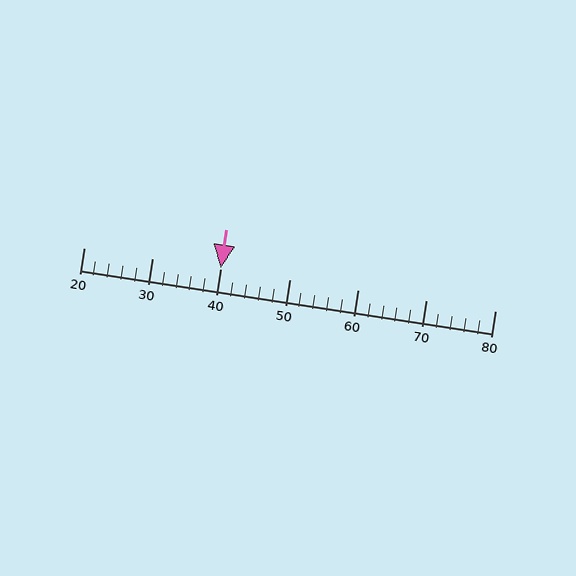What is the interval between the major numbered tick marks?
The major tick marks are spaced 10 units apart.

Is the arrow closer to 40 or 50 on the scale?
The arrow is closer to 40.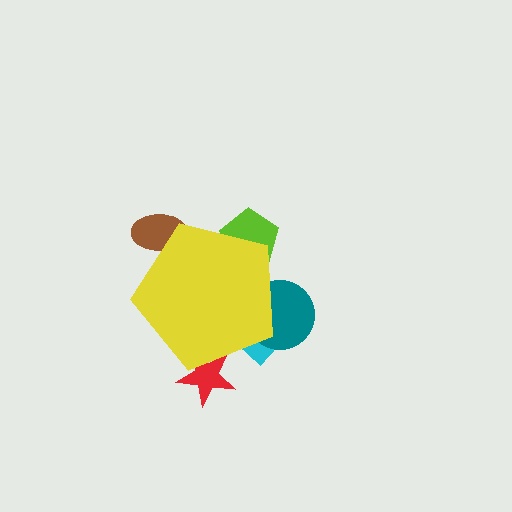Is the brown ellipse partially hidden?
Yes, the brown ellipse is partially hidden behind the yellow pentagon.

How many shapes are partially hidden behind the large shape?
5 shapes are partially hidden.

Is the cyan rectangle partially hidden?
Yes, the cyan rectangle is partially hidden behind the yellow pentagon.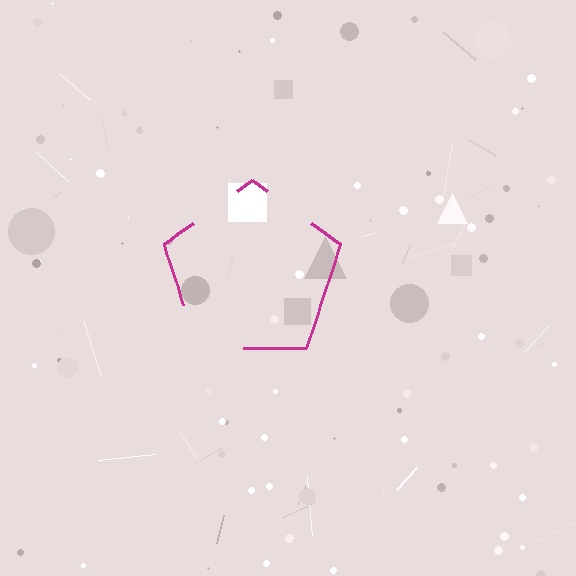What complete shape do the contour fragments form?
The contour fragments form a pentagon.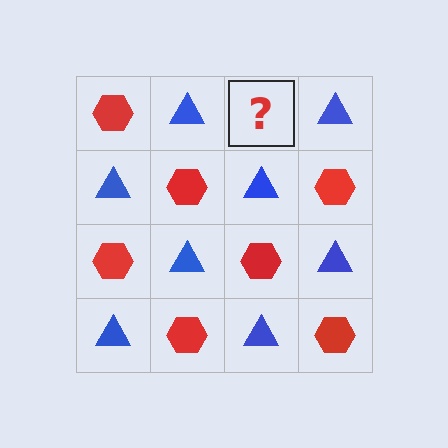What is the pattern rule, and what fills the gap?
The rule is that it alternates red hexagon and blue triangle in a checkerboard pattern. The gap should be filled with a red hexagon.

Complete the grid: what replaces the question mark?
The question mark should be replaced with a red hexagon.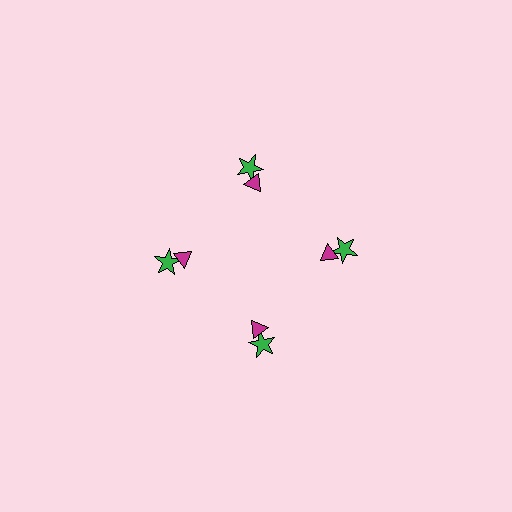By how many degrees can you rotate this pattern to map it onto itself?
The pattern maps onto itself every 90 degrees of rotation.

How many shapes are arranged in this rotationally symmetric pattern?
There are 8 shapes, arranged in 4 groups of 2.